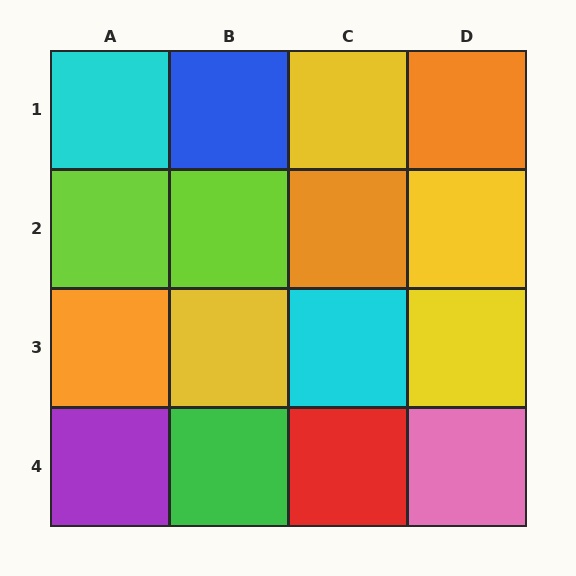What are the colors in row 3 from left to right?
Orange, yellow, cyan, yellow.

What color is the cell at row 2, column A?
Lime.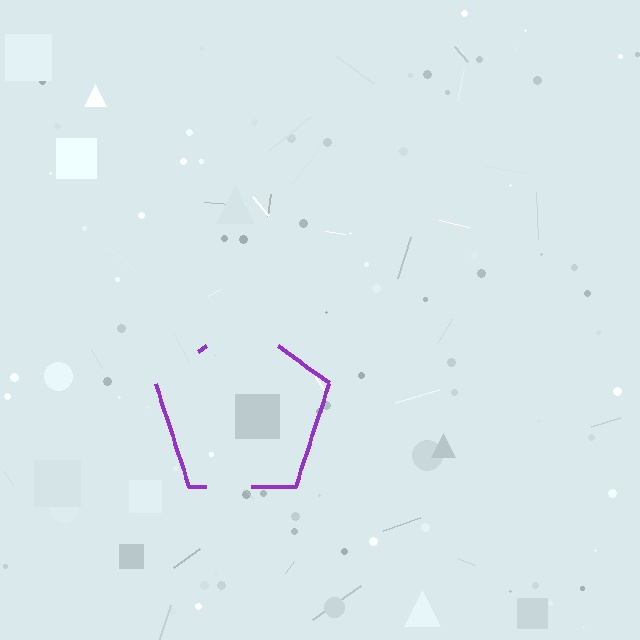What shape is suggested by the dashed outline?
The dashed outline suggests a pentagon.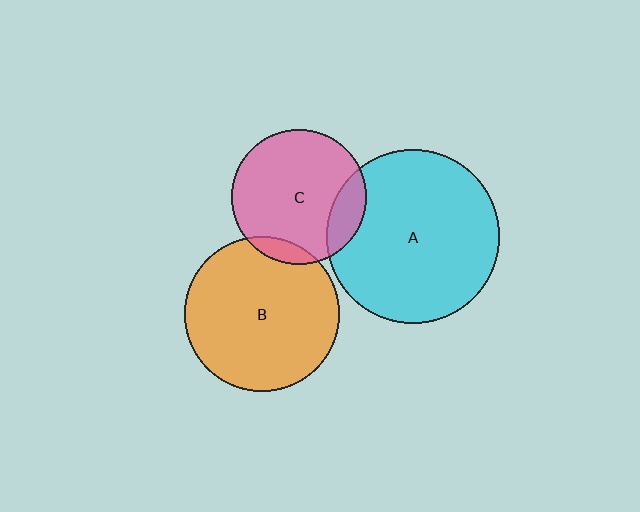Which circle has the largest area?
Circle A (cyan).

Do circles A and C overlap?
Yes.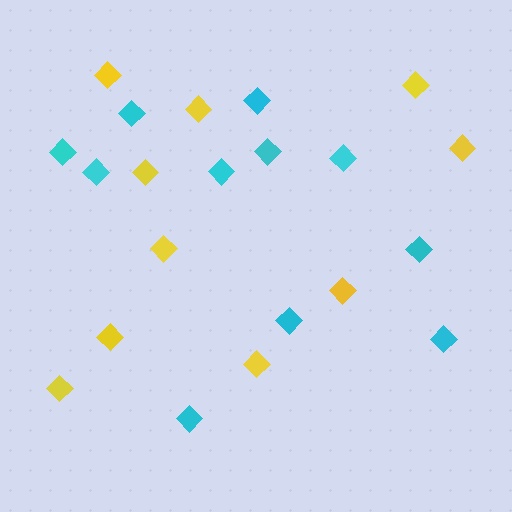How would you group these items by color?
There are 2 groups: one group of cyan diamonds (11) and one group of yellow diamonds (10).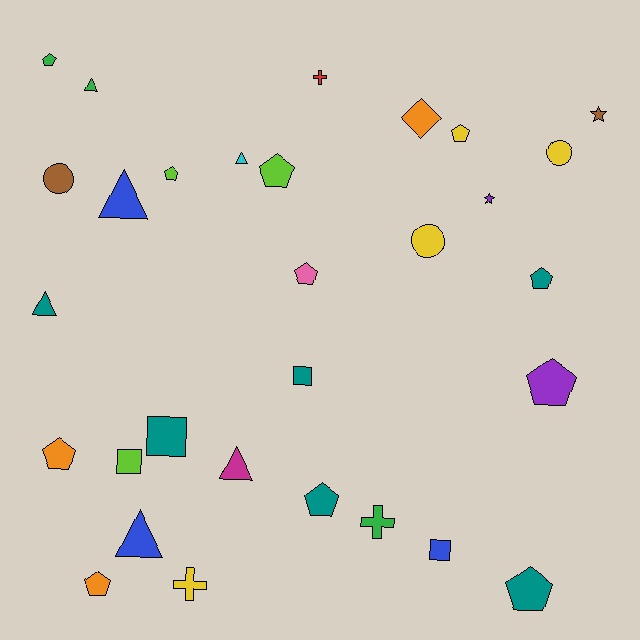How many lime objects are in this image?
There are 3 lime objects.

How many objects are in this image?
There are 30 objects.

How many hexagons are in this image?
There are no hexagons.